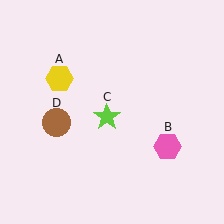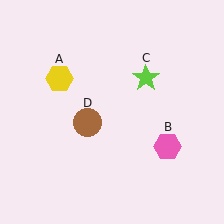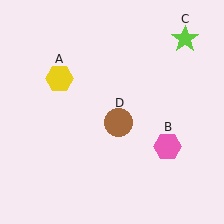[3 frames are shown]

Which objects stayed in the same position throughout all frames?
Yellow hexagon (object A) and pink hexagon (object B) remained stationary.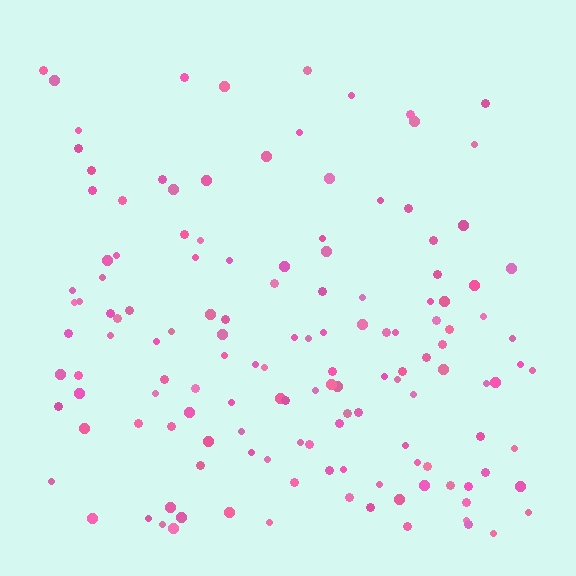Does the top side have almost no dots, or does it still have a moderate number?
Still a moderate number, just noticeably fewer than the bottom.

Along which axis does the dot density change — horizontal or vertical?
Vertical.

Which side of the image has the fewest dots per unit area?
The top.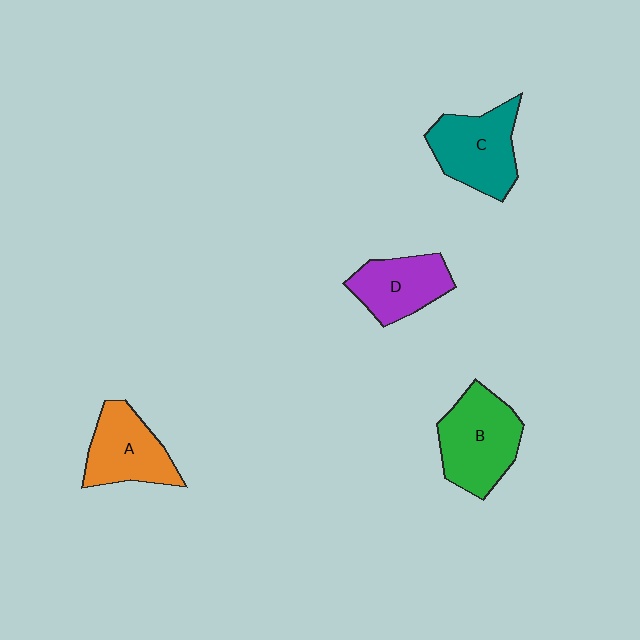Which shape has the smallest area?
Shape D (purple).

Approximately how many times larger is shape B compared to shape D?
Approximately 1.3 times.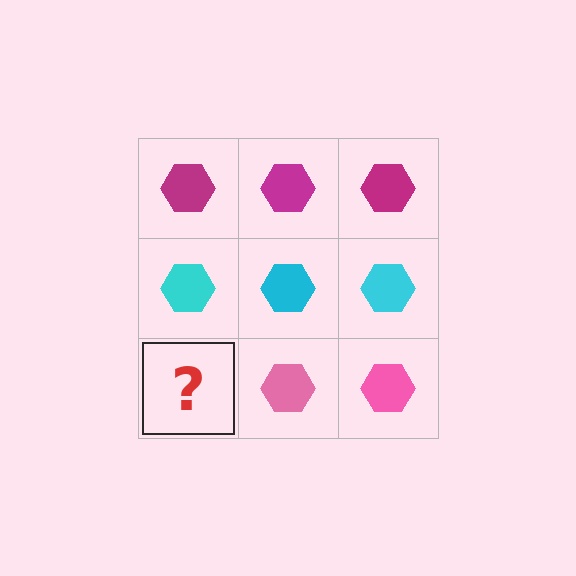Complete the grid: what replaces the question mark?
The question mark should be replaced with a pink hexagon.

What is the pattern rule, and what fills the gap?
The rule is that each row has a consistent color. The gap should be filled with a pink hexagon.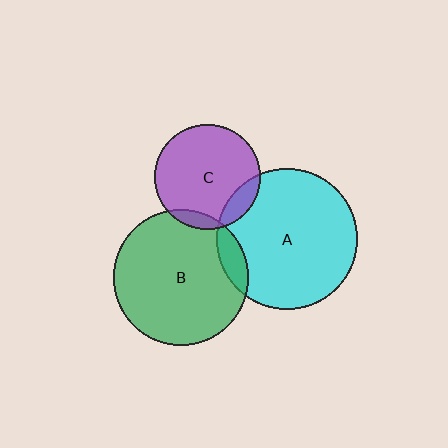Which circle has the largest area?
Circle A (cyan).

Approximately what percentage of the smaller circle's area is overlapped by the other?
Approximately 10%.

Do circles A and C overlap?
Yes.